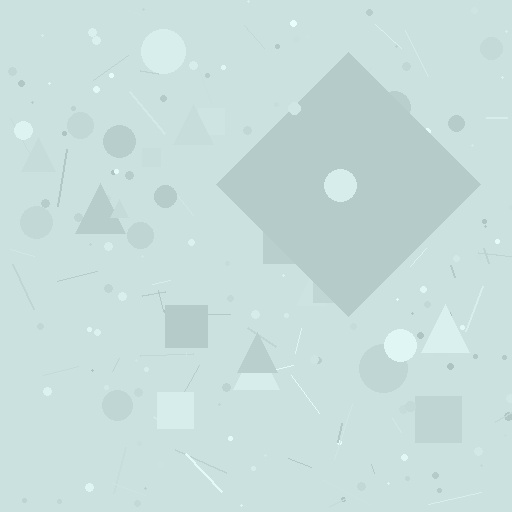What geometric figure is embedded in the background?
A diamond is embedded in the background.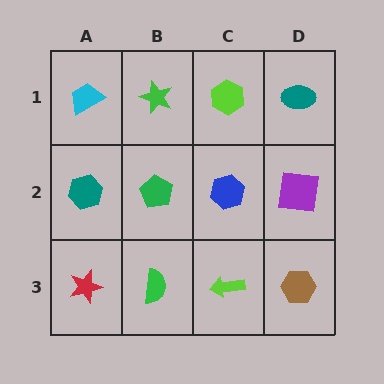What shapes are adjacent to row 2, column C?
A lime hexagon (row 1, column C), a lime arrow (row 3, column C), a green pentagon (row 2, column B), a purple square (row 2, column D).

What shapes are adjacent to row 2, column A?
A cyan trapezoid (row 1, column A), a red star (row 3, column A), a green pentagon (row 2, column B).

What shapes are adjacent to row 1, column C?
A blue hexagon (row 2, column C), a green star (row 1, column B), a teal ellipse (row 1, column D).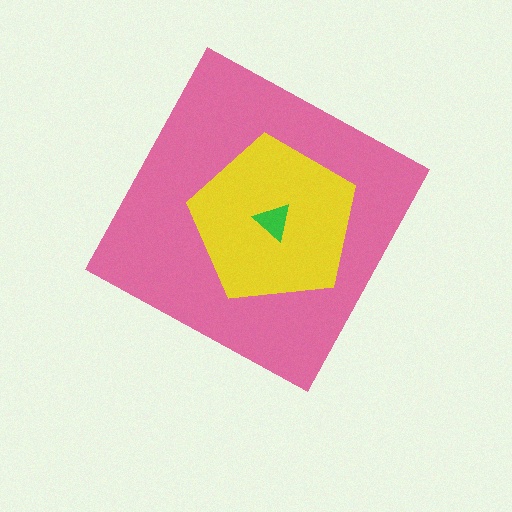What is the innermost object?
The green triangle.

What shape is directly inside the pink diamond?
The yellow pentagon.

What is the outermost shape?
The pink diamond.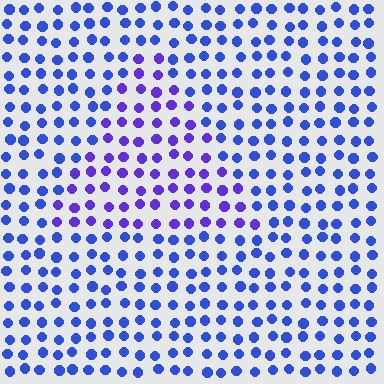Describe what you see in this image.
The image is filled with small blue elements in a uniform arrangement. A triangle-shaped region is visible where the elements are tinted to a slightly different hue, forming a subtle color boundary.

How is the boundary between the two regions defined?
The boundary is defined purely by a slight shift in hue (about 31 degrees). Spacing, size, and orientation are identical on both sides.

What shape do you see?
I see a triangle.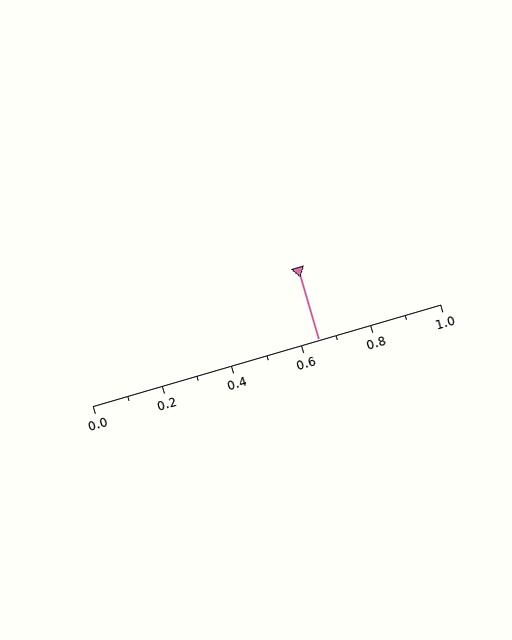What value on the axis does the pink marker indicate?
The marker indicates approximately 0.65.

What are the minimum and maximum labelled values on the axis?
The axis runs from 0.0 to 1.0.